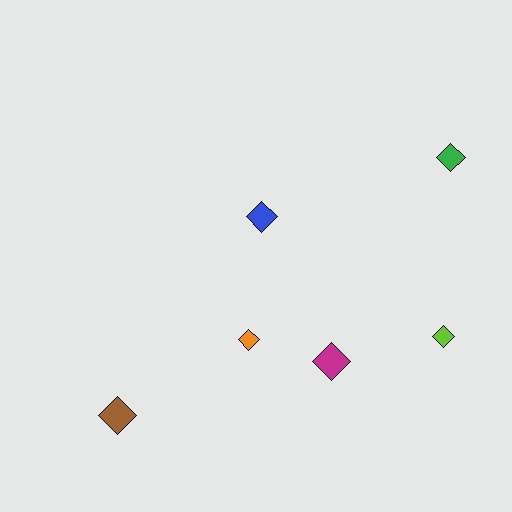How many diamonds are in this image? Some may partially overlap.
There are 6 diamonds.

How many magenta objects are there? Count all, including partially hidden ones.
There is 1 magenta object.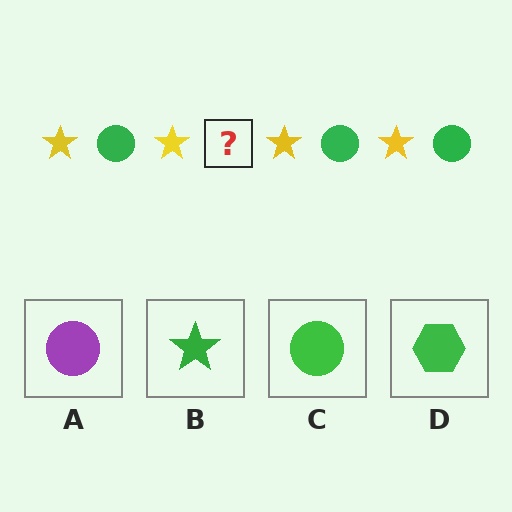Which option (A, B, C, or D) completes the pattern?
C.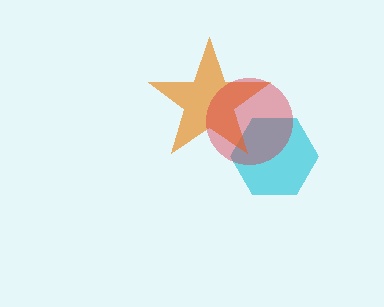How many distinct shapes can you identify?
There are 3 distinct shapes: a cyan hexagon, an orange star, a red circle.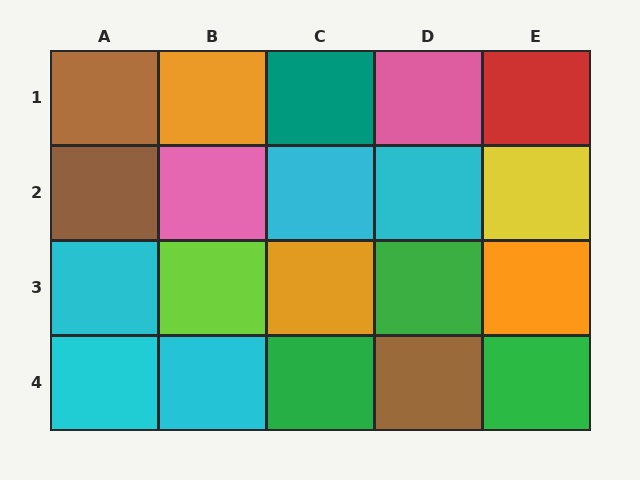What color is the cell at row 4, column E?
Green.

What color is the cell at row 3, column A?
Cyan.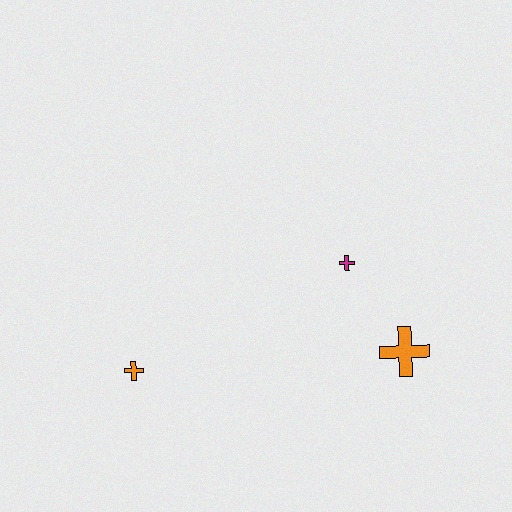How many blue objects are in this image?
There are no blue objects.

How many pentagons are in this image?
There are no pentagons.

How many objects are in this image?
There are 3 objects.